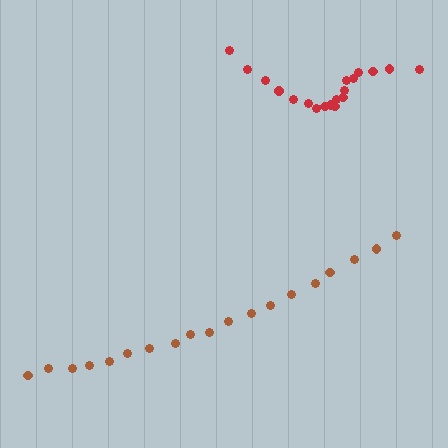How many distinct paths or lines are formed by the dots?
There are 2 distinct paths.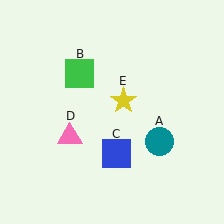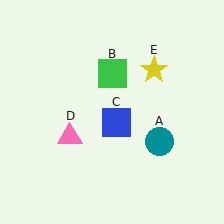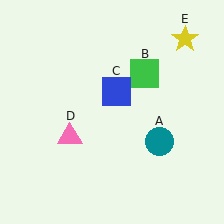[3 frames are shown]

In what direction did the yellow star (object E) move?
The yellow star (object E) moved up and to the right.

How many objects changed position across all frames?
3 objects changed position: green square (object B), blue square (object C), yellow star (object E).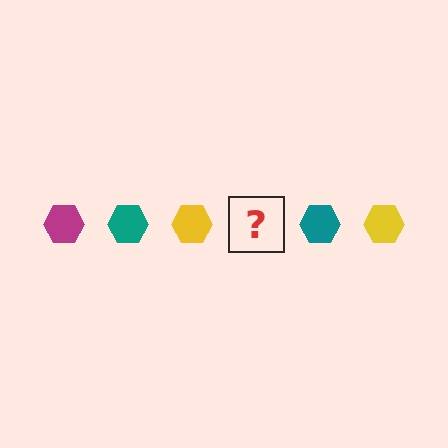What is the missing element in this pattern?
The missing element is a magenta hexagon.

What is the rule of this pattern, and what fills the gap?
The rule is that the pattern cycles through magenta, teal, yellow hexagons. The gap should be filled with a magenta hexagon.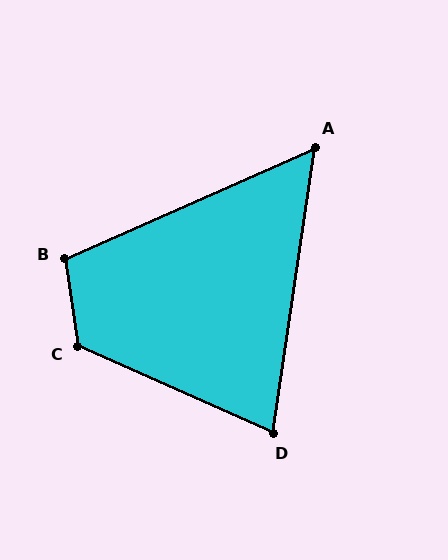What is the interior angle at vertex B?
Approximately 106 degrees (obtuse).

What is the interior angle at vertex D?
Approximately 74 degrees (acute).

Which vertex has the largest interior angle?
C, at approximately 122 degrees.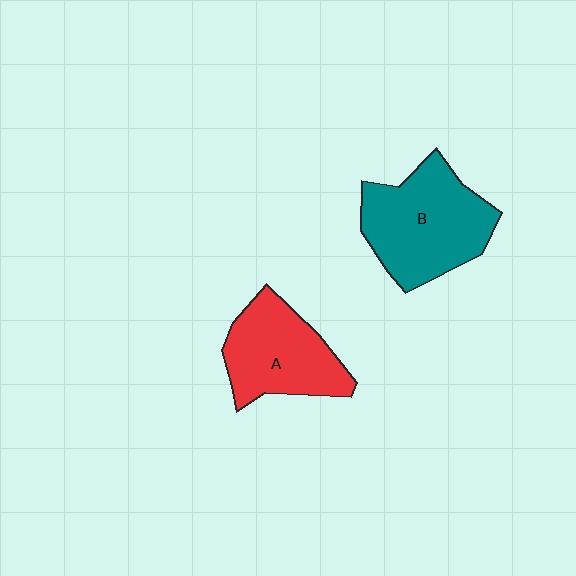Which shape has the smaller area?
Shape A (red).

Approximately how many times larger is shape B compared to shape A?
Approximately 1.2 times.